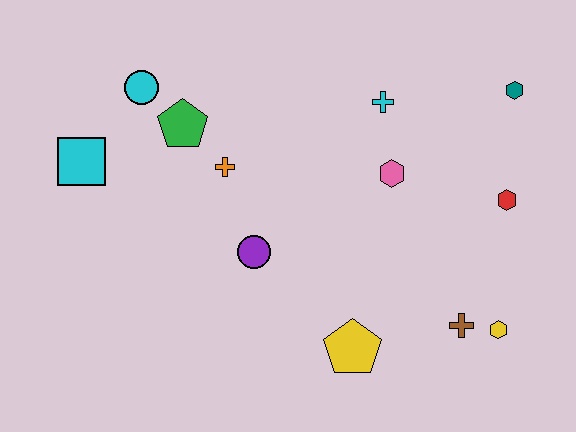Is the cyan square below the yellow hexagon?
No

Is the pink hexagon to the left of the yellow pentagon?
No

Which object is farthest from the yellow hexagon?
The cyan square is farthest from the yellow hexagon.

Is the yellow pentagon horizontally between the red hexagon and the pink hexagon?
No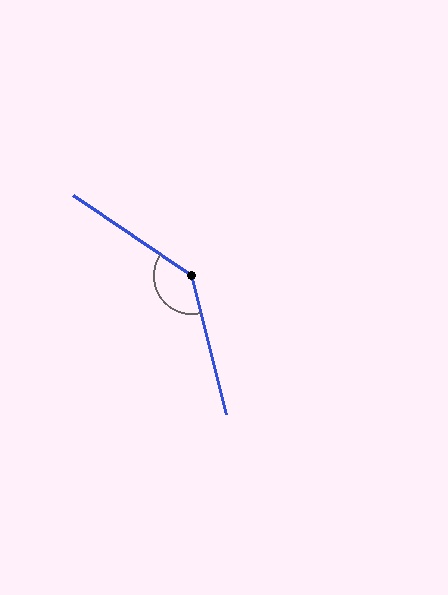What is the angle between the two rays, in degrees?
Approximately 138 degrees.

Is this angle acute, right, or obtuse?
It is obtuse.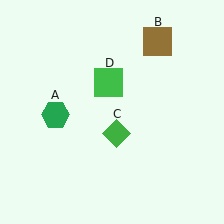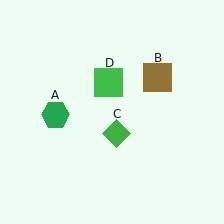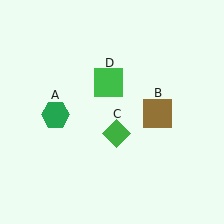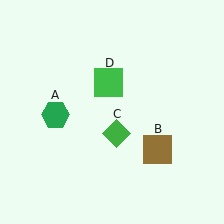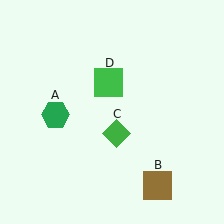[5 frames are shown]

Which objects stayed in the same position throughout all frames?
Green hexagon (object A) and green diamond (object C) and green square (object D) remained stationary.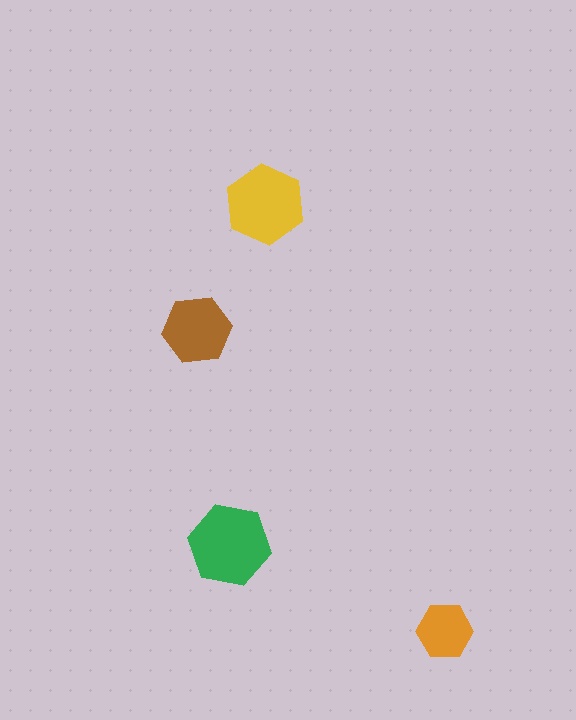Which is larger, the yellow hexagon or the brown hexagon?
The yellow one.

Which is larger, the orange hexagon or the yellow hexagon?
The yellow one.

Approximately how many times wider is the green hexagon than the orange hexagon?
About 1.5 times wider.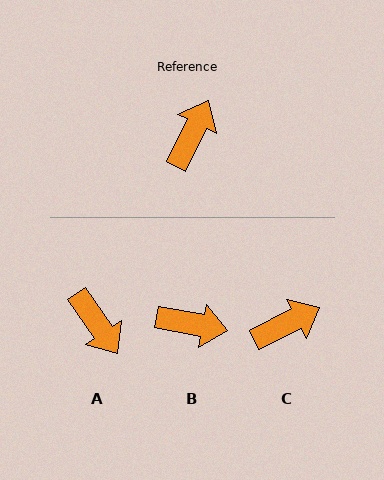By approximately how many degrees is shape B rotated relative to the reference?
Approximately 74 degrees clockwise.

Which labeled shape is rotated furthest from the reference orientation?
A, about 119 degrees away.